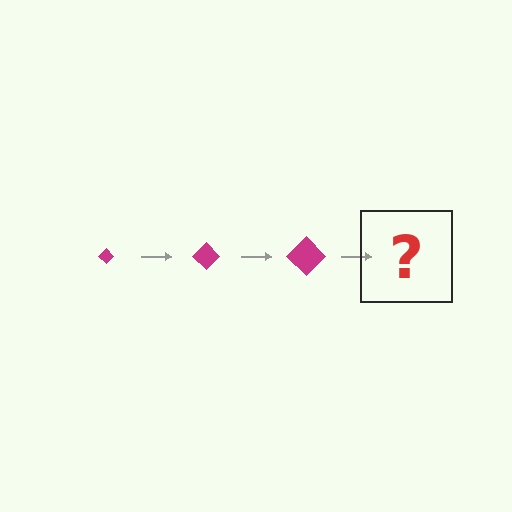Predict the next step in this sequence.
The next step is a magenta diamond, larger than the previous one.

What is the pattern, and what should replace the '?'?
The pattern is that the diamond gets progressively larger each step. The '?' should be a magenta diamond, larger than the previous one.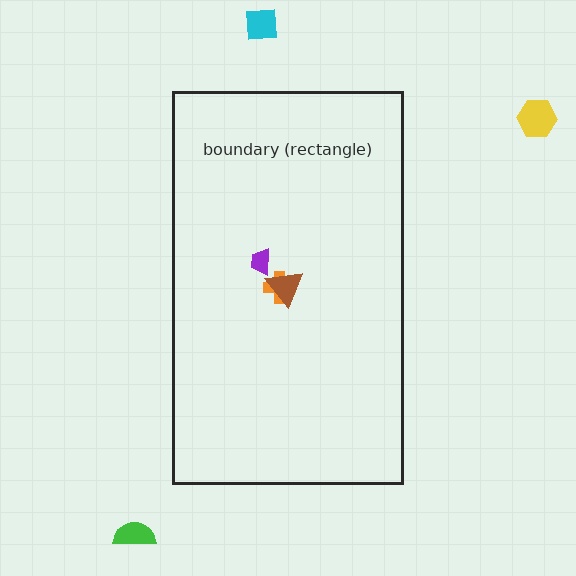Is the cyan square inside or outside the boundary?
Outside.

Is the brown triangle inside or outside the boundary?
Inside.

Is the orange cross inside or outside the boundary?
Inside.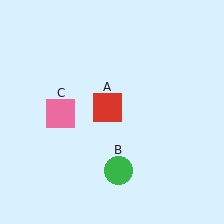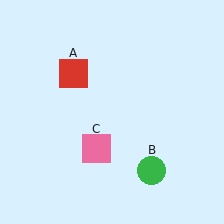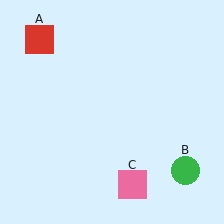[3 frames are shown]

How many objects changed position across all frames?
3 objects changed position: red square (object A), green circle (object B), pink square (object C).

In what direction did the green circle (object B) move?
The green circle (object B) moved right.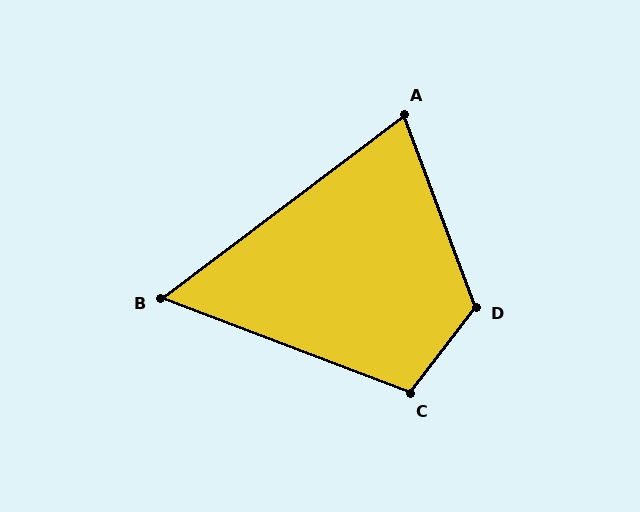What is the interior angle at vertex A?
Approximately 74 degrees (acute).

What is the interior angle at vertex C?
Approximately 106 degrees (obtuse).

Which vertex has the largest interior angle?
D, at approximately 122 degrees.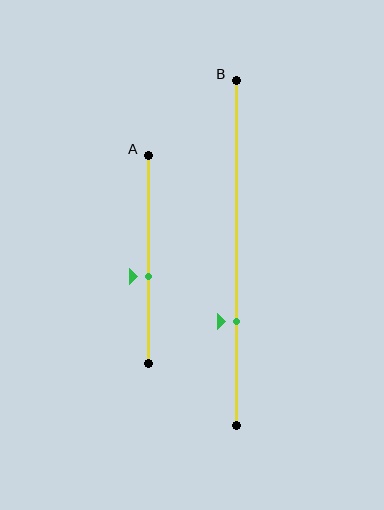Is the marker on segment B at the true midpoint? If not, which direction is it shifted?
No, the marker on segment B is shifted downward by about 20% of the segment length.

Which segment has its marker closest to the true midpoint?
Segment A has its marker closest to the true midpoint.